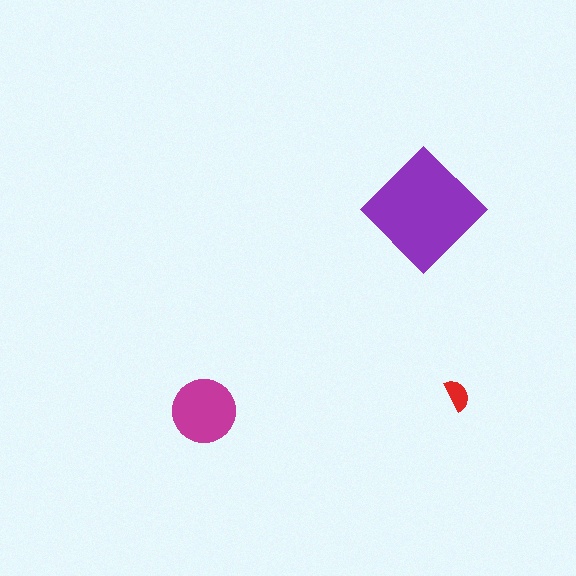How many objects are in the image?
There are 3 objects in the image.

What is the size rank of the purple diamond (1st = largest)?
1st.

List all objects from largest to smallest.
The purple diamond, the magenta circle, the red semicircle.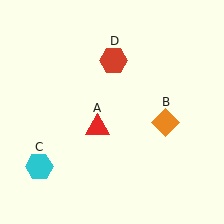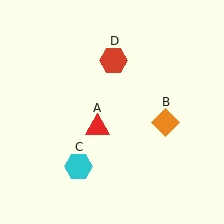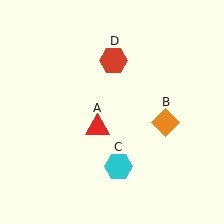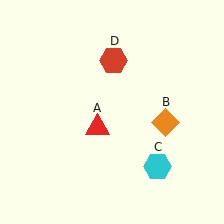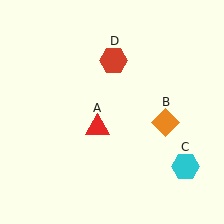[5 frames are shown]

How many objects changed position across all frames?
1 object changed position: cyan hexagon (object C).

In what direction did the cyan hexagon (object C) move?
The cyan hexagon (object C) moved right.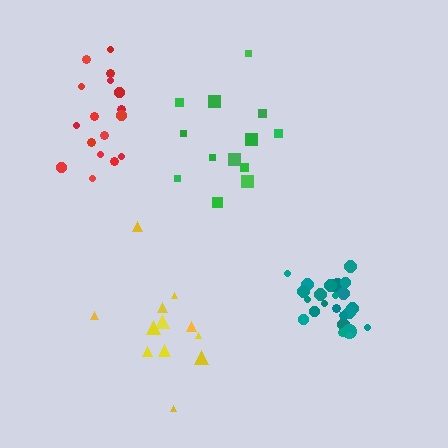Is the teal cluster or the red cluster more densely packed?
Teal.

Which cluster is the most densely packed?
Teal.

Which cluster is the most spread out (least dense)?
Yellow.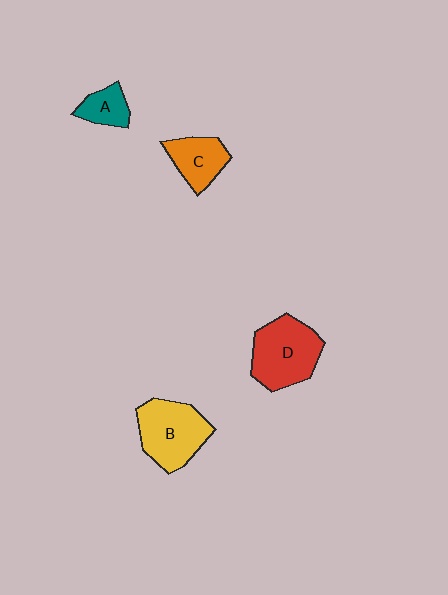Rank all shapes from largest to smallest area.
From largest to smallest: D (red), B (yellow), C (orange), A (teal).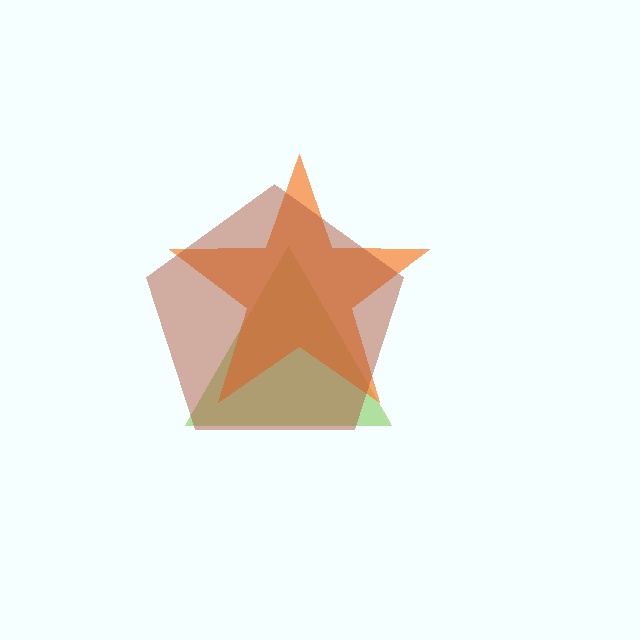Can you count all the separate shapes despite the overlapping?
Yes, there are 3 separate shapes.